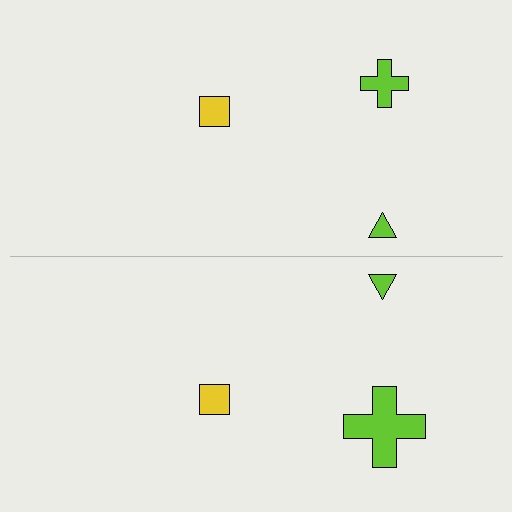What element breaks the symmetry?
The lime cross on the bottom side has a different size than its mirror counterpart.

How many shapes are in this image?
There are 6 shapes in this image.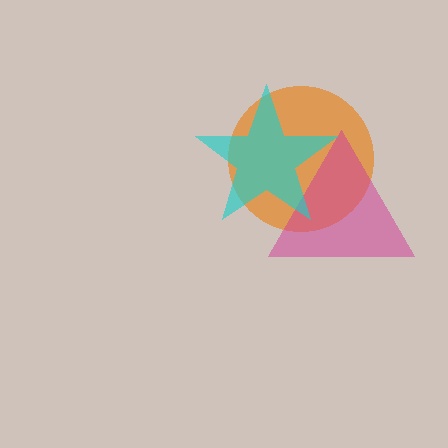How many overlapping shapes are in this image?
There are 3 overlapping shapes in the image.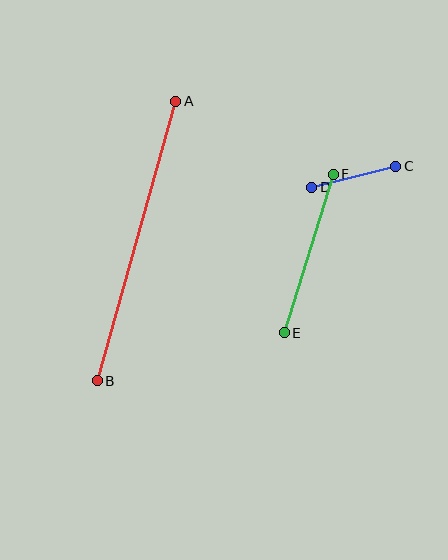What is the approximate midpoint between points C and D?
The midpoint is at approximately (354, 177) pixels.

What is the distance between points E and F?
The distance is approximately 166 pixels.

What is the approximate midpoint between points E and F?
The midpoint is at approximately (309, 253) pixels.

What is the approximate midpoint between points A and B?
The midpoint is at approximately (137, 241) pixels.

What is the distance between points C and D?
The distance is approximately 86 pixels.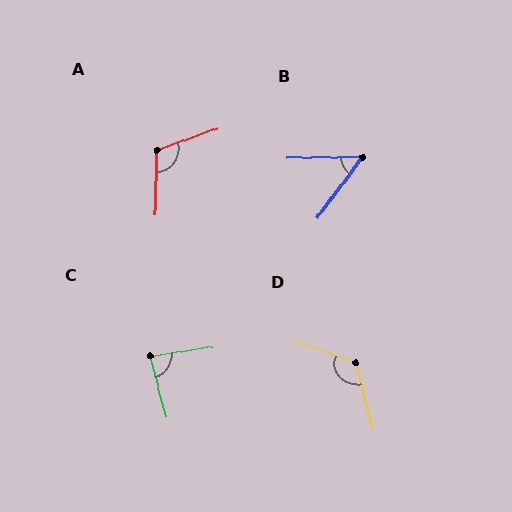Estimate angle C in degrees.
Approximately 84 degrees.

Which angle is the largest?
D, at approximately 123 degrees.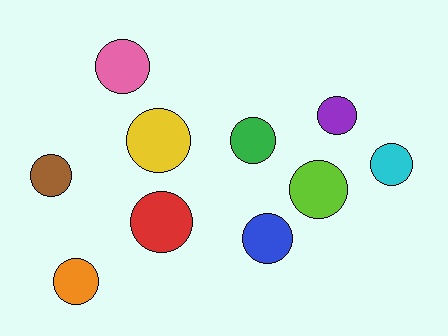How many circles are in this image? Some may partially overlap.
There are 10 circles.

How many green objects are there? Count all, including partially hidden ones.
There is 1 green object.